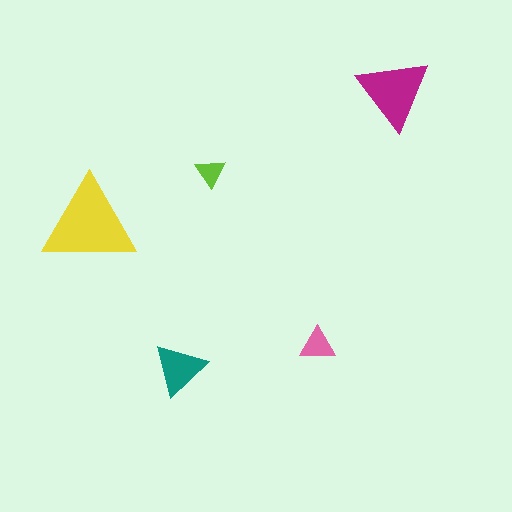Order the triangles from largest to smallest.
the yellow one, the magenta one, the teal one, the pink one, the lime one.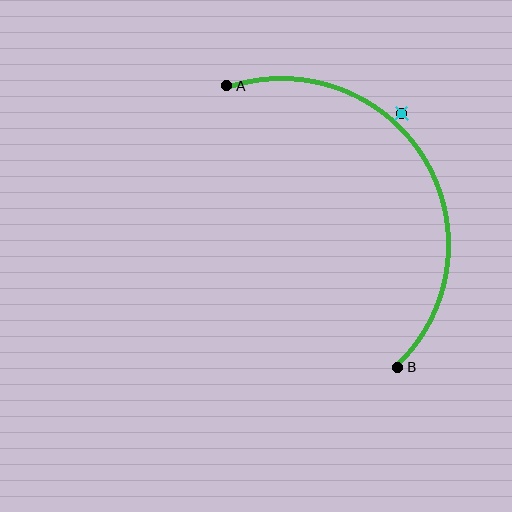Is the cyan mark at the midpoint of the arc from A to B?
No — the cyan mark does not lie on the arc at all. It sits slightly outside the curve.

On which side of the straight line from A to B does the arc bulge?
The arc bulges to the right of the straight line connecting A and B.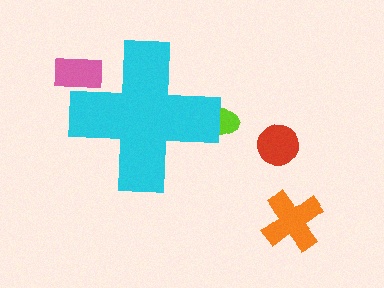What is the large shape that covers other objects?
A cyan cross.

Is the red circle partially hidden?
No, the red circle is fully visible.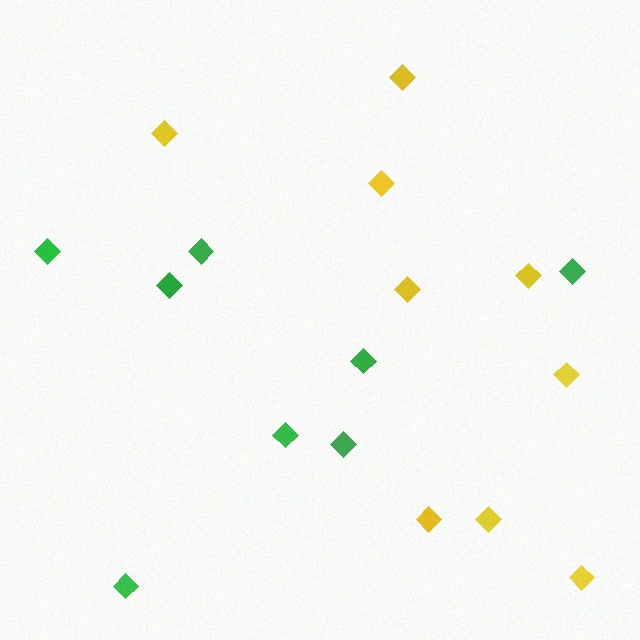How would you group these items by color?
There are 2 groups: one group of green diamonds (8) and one group of yellow diamonds (9).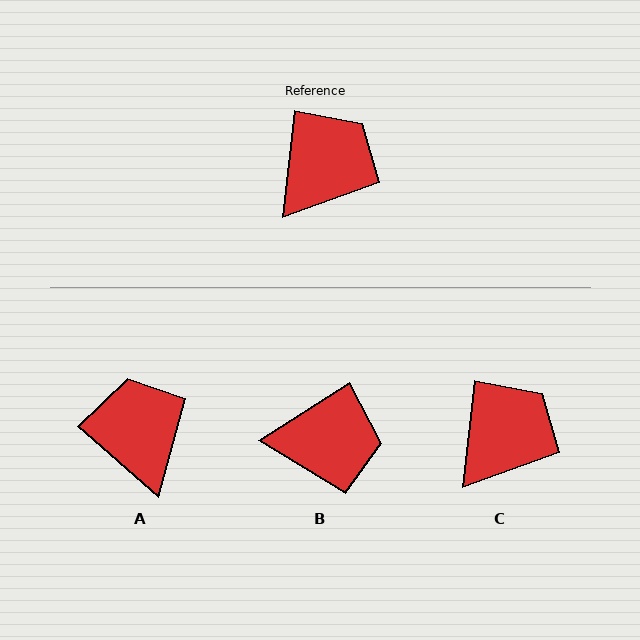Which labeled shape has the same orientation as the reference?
C.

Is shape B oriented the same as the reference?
No, it is off by about 52 degrees.